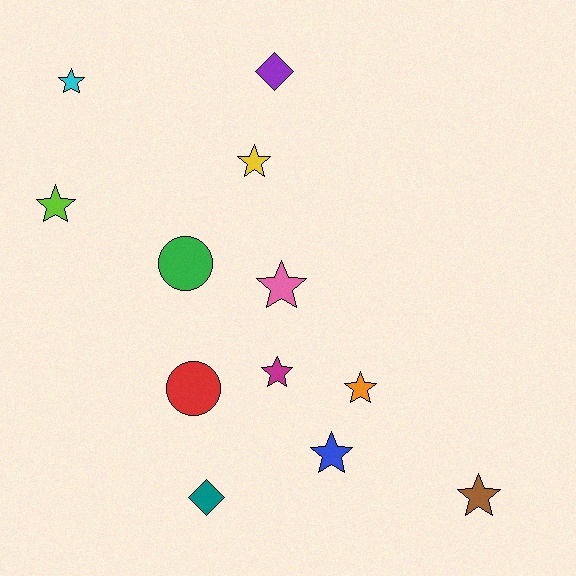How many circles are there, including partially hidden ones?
There are 2 circles.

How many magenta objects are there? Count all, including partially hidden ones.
There is 1 magenta object.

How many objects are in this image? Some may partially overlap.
There are 12 objects.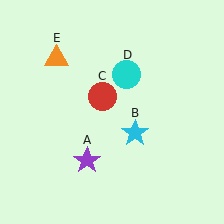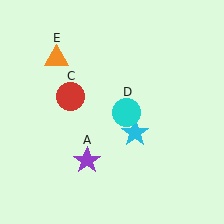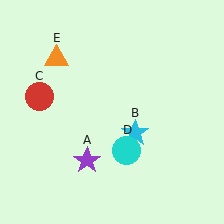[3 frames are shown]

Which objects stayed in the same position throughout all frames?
Purple star (object A) and cyan star (object B) and orange triangle (object E) remained stationary.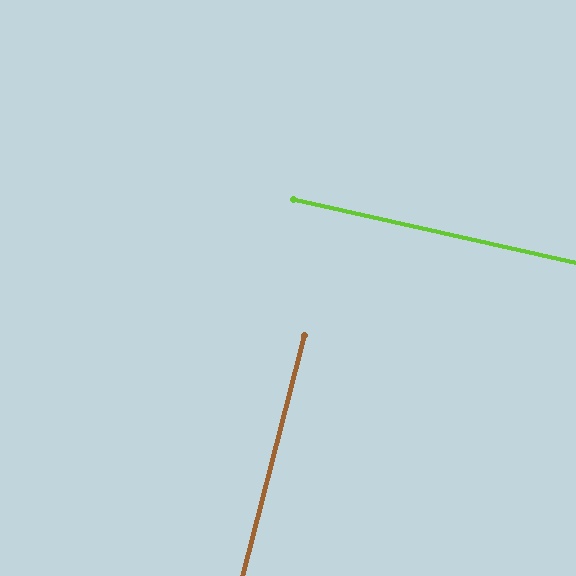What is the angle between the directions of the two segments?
Approximately 88 degrees.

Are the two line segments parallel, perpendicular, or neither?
Perpendicular — they meet at approximately 88°.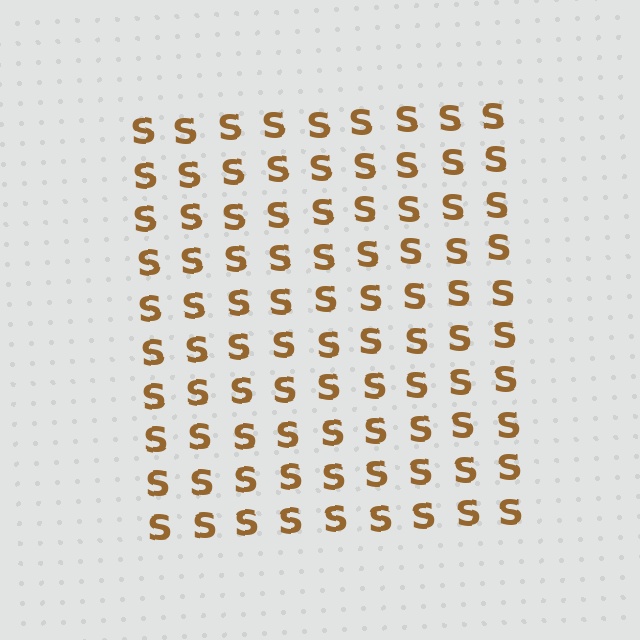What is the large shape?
The large shape is a square.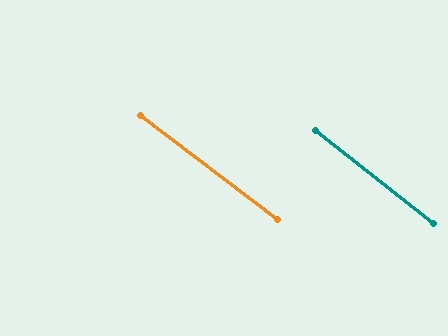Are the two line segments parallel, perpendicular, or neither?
Parallel — their directions differ by only 1.3°.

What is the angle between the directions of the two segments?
Approximately 1 degree.